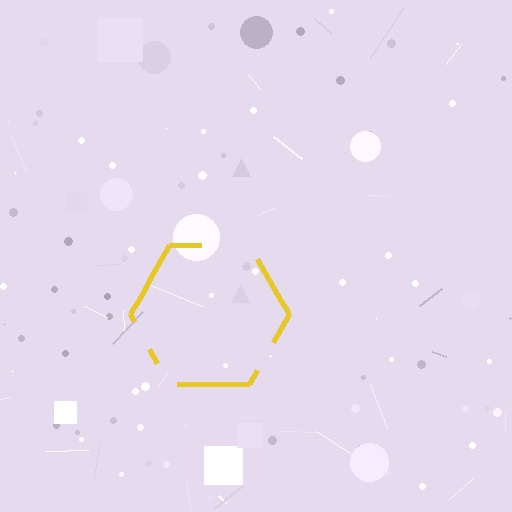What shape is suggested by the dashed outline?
The dashed outline suggests a hexagon.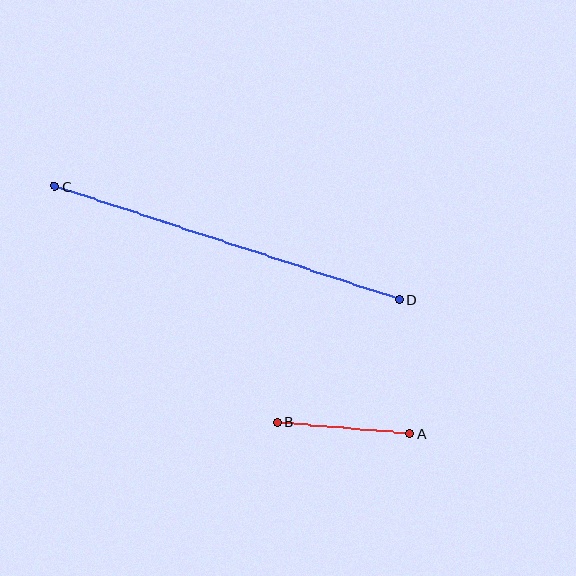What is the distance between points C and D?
The distance is approximately 362 pixels.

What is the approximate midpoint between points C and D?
The midpoint is at approximately (227, 243) pixels.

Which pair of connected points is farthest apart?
Points C and D are farthest apart.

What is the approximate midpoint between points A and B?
The midpoint is at approximately (343, 428) pixels.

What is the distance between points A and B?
The distance is approximately 133 pixels.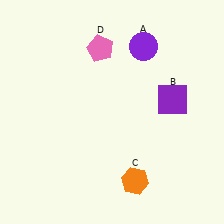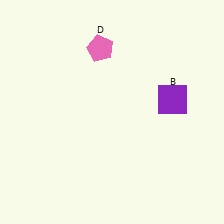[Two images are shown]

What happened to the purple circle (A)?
The purple circle (A) was removed in Image 2. It was in the top-right area of Image 1.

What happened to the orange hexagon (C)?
The orange hexagon (C) was removed in Image 2. It was in the bottom-right area of Image 1.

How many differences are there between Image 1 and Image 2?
There are 2 differences between the two images.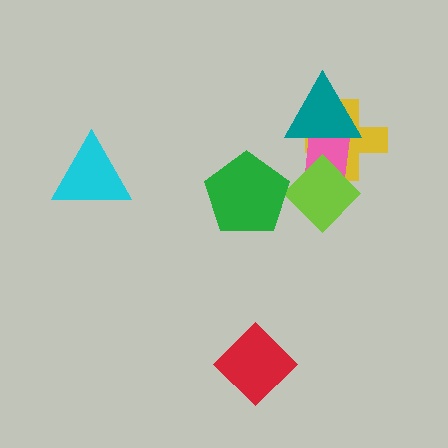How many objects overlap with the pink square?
3 objects overlap with the pink square.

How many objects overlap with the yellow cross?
3 objects overlap with the yellow cross.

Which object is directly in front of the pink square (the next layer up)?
The lime diamond is directly in front of the pink square.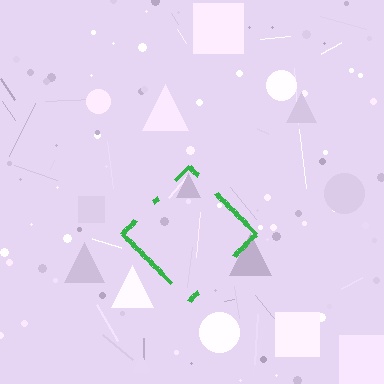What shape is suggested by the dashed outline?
The dashed outline suggests a diamond.